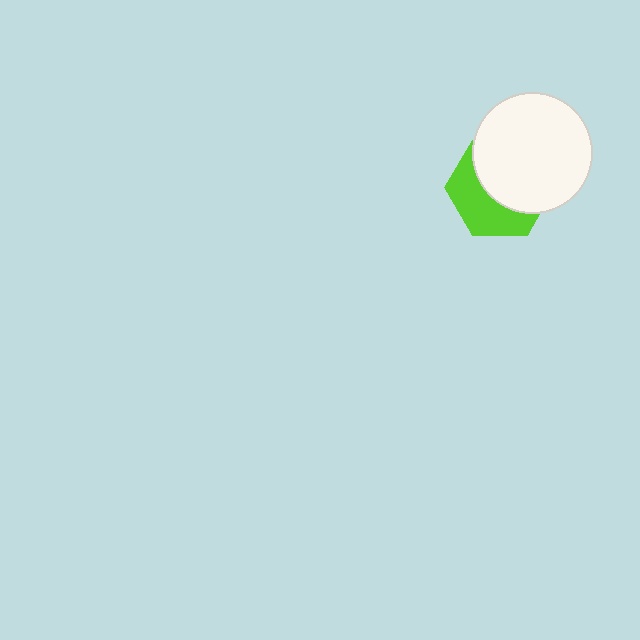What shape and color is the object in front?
The object in front is a white circle.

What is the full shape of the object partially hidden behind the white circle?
The partially hidden object is a lime hexagon.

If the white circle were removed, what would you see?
You would see the complete lime hexagon.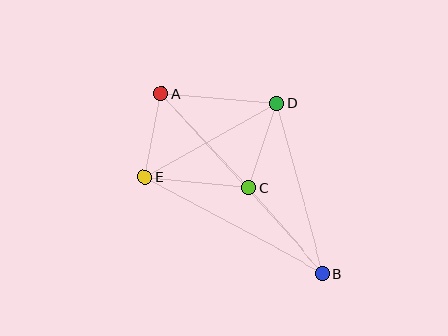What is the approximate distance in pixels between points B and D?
The distance between B and D is approximately 176 pixels.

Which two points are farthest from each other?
Points A and B are farthest from each other.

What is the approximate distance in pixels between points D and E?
The distance between D and E is approximately 151 pixels.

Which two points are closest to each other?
Points A and E are closest to each other.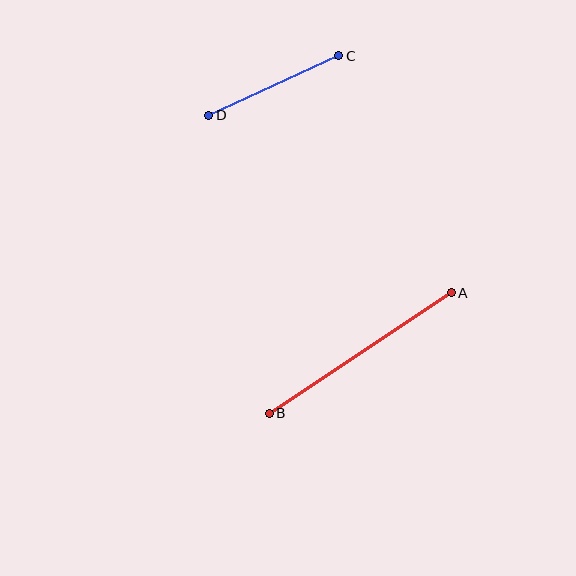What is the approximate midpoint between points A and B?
The midpoint is at approximately (360, 353) pixels.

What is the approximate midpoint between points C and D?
The midpoint is at approximately (274, 86) pixels.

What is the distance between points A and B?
The distance is approximately 218 pixels.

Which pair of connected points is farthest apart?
Points A and B are farthest apart.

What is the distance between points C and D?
The distance is approximately 143 pixels.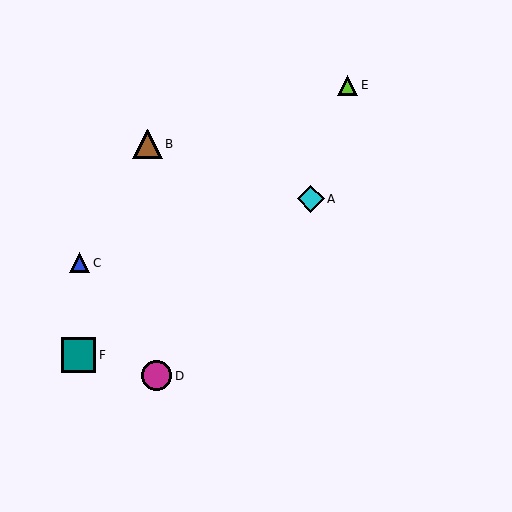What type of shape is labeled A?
Shape A is a cyan diamond.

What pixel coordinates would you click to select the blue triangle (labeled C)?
Click at (79, 263) to select the blue triangle C.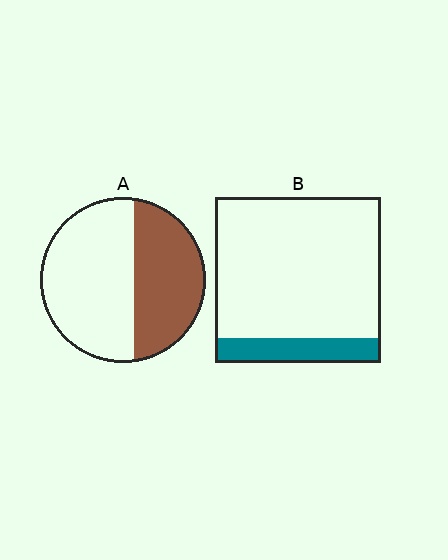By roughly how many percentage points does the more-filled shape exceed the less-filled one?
By roughly 25 percentage points (A over B).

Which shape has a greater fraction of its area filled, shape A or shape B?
Shape A.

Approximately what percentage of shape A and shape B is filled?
A is approximately 40% and B is approximately 15%.